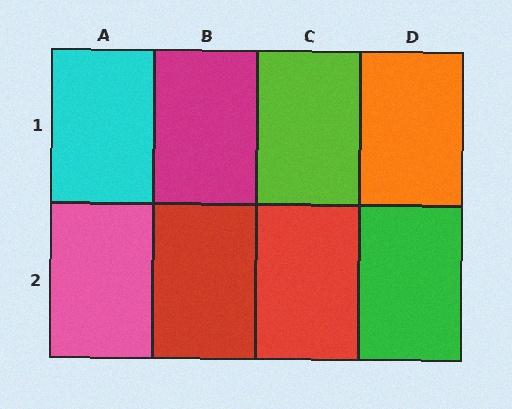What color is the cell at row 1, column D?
Orange.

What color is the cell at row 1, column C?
Lime.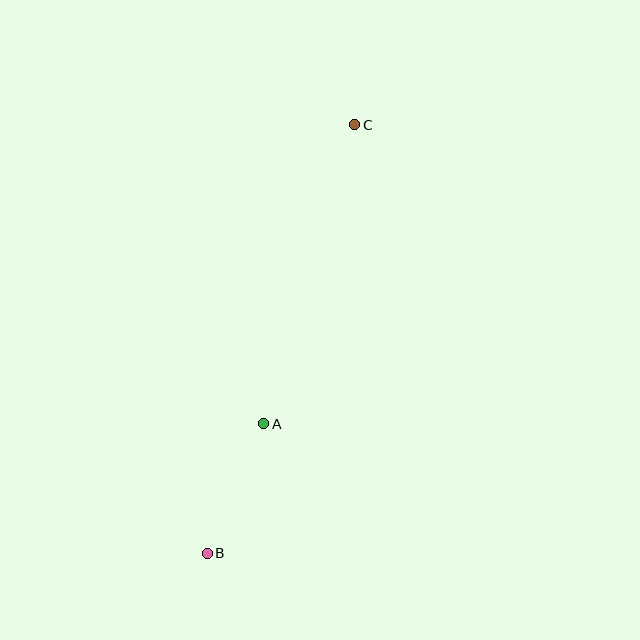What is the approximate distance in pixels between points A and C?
The distance between A and C is approximately 312 pixels.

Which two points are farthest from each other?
Points B and C are farthest from each other.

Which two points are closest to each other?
Points A and B are closest to each other.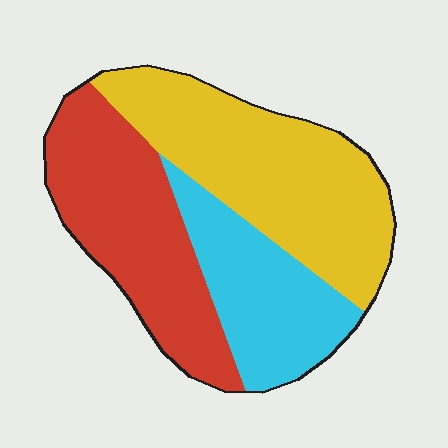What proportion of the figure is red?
Red covers 34% of the figure.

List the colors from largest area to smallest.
From largest to smallest: yellow, red, cyan.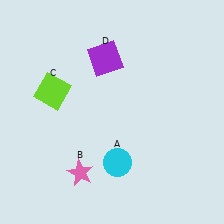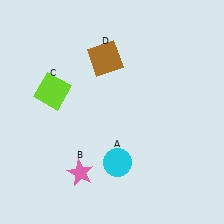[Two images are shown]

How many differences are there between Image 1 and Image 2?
There is 1 difference between the two images.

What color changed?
The square (D) changed from purple in Image 1 to brown in Image 2.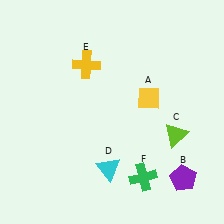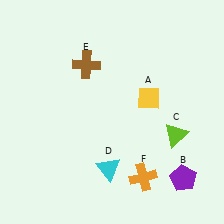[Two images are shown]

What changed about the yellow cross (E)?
In Image 1, E is yellow. In Image 2, it changed to brown.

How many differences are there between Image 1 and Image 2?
There are 2 differences between the two images.